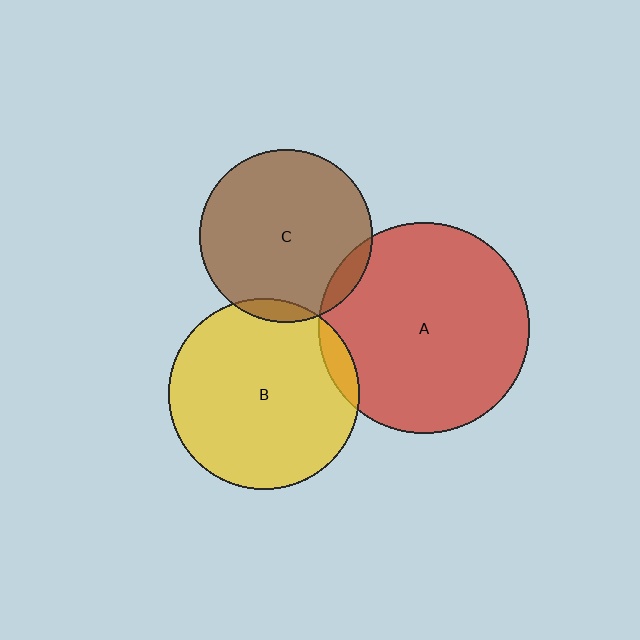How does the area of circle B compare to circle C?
Approximately 1.2 times.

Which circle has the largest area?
Circle A (red).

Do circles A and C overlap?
Yes.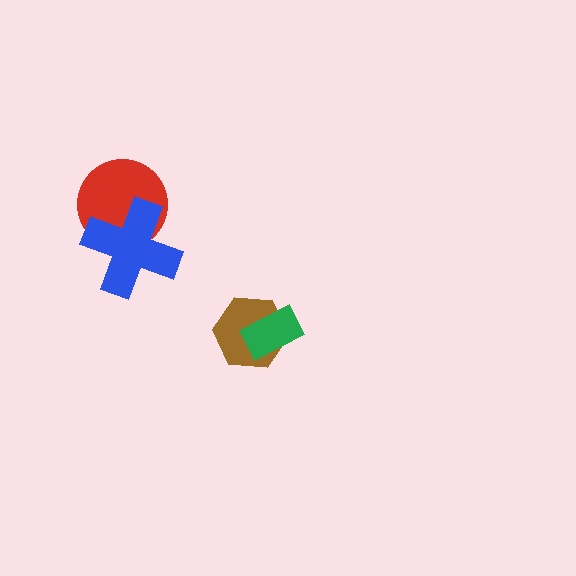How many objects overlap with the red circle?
1 object overlaps with the red circle.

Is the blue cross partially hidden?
No, no other shape covers it.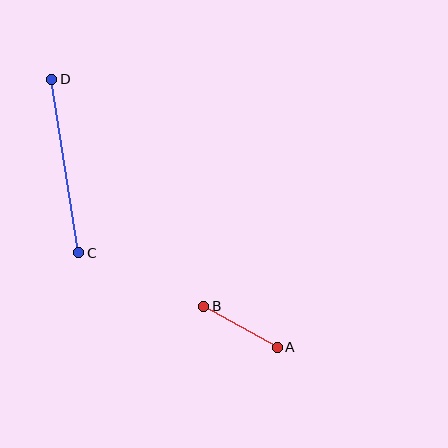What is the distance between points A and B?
The distance is approximately 84 pixels.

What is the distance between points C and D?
The distance is approximately 176 pixels.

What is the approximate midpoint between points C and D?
The midpoint is at approximately (65, 166) pixels.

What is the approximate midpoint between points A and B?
The midpoint is at approximately (240, 327) pixels.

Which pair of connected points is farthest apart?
Points C and D are farthest apart.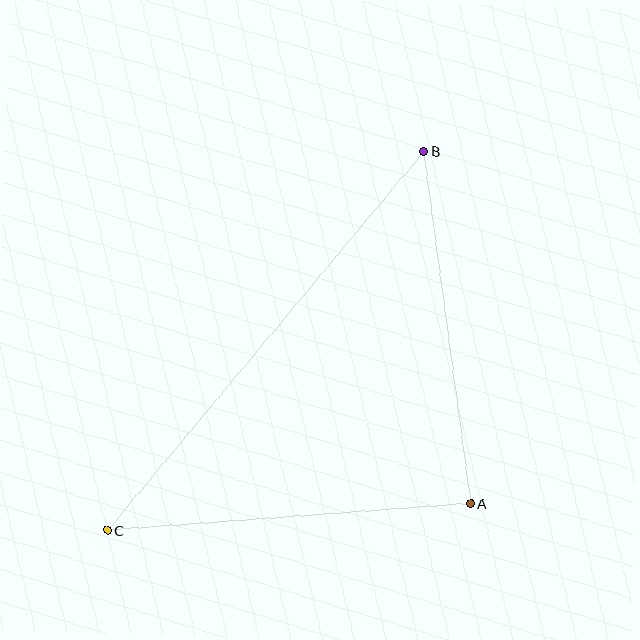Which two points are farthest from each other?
Points B and C are farthest from each other.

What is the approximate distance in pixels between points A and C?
The distance between A and C is approximately 364 pixels.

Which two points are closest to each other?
Points A and B are closest to each other.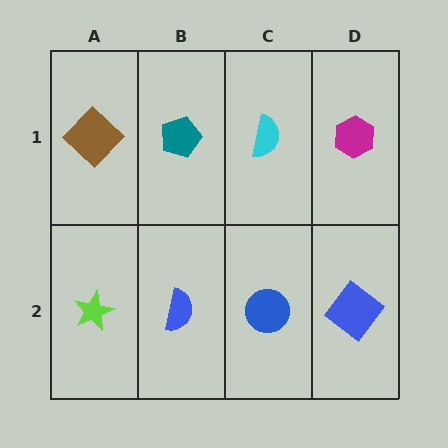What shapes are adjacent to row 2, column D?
A magenta hexagon (row 1, column D), a blue circle (row 2, column C).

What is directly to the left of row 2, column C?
A blue semicircle.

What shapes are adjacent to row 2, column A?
A brown diamond (row 1, column A), a blue semicircle (row 2, column B).